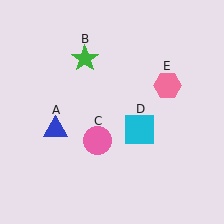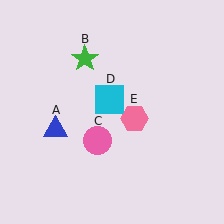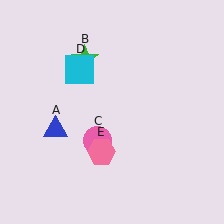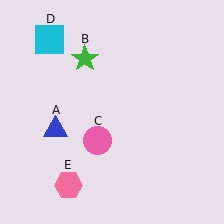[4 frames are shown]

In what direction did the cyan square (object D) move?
The cyan square (object D) moved up and to the left.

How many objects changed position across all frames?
2 objects changed position: cyan square (object D), pink hexagon (object E).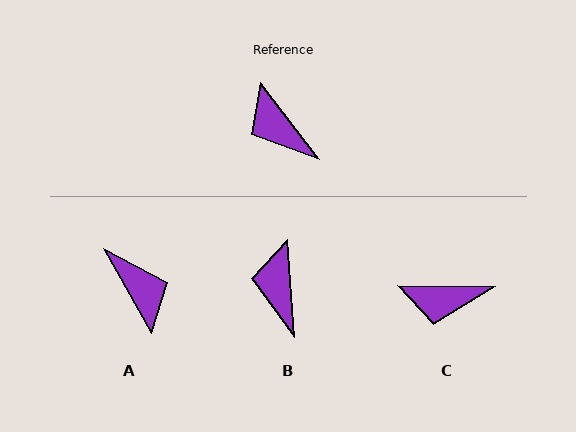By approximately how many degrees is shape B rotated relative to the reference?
Approximately 34 degrees clockwise.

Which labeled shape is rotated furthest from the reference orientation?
A, about 172 degrees away.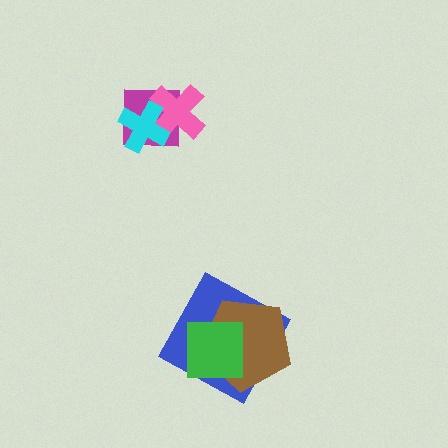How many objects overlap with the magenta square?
2 objects overlap with the magenta square.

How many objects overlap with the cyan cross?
2 objects overlap with the cyan cross.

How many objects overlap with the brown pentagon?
2 objects overlap with the brown pentagon.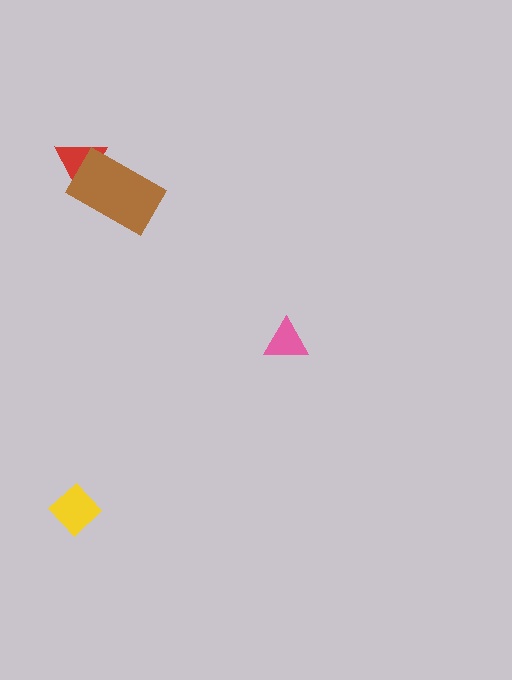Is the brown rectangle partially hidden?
No, no other shape covers it.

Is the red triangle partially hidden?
Yes, it is partially covered by another shape.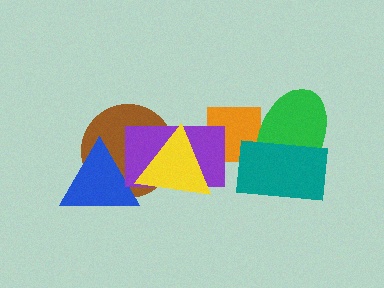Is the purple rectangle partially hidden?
Yes, it is partially covered by another shape.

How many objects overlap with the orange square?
3 objects overlap with the orange square.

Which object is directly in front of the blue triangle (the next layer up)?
The purple rectangle is directly in front of the blue triangle.